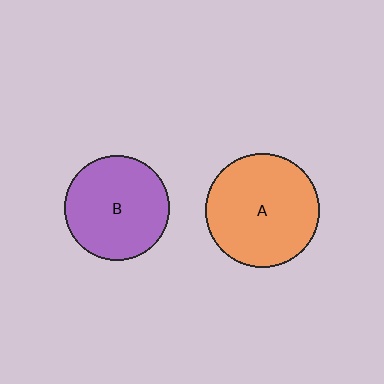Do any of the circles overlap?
No, none of the circles overlap.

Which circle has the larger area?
Circle A (orange).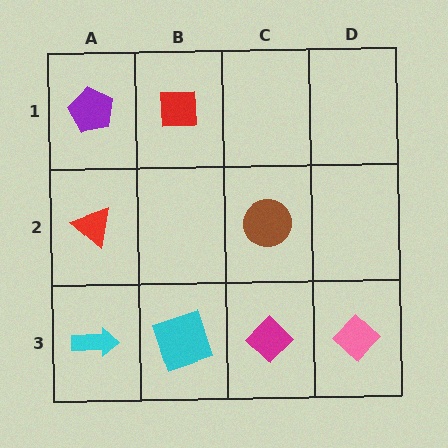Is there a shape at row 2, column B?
No, that cell is empty.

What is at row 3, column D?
A pink diamond.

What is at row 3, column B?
A cyan square.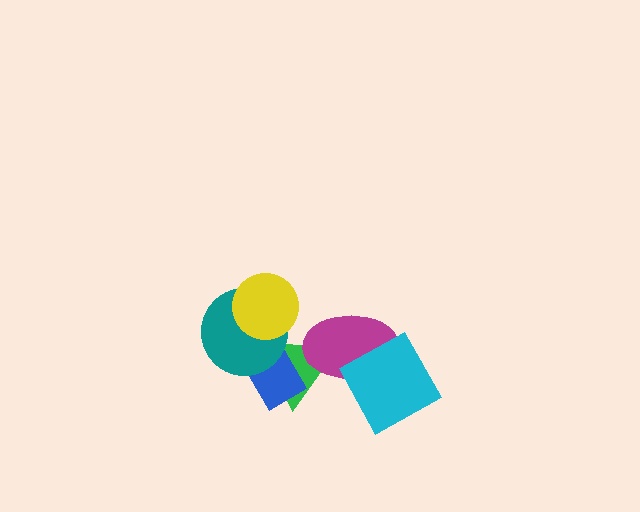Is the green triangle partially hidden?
Yes, it is partially covered by another shape.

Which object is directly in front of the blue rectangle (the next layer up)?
The teal circle is directly in front of the blue rectangle.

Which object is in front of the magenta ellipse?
The cyan square is in front of the magenta ellipse.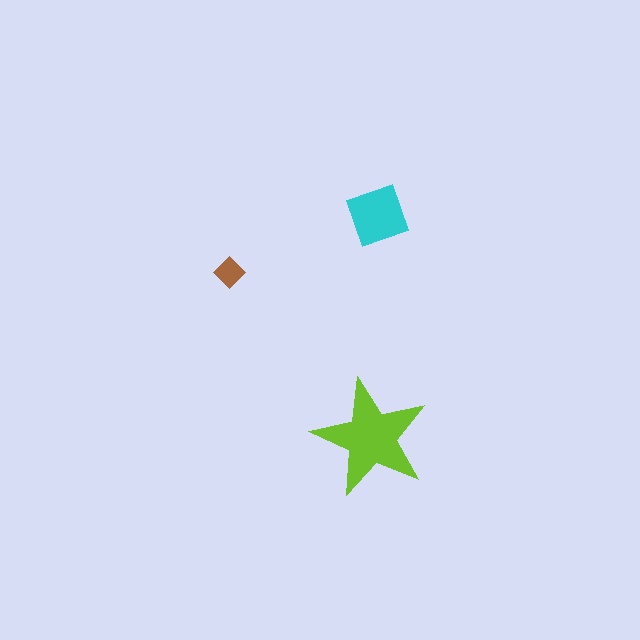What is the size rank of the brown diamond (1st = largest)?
3rd.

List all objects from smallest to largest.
The brown diamond, the cyan square, the lime star.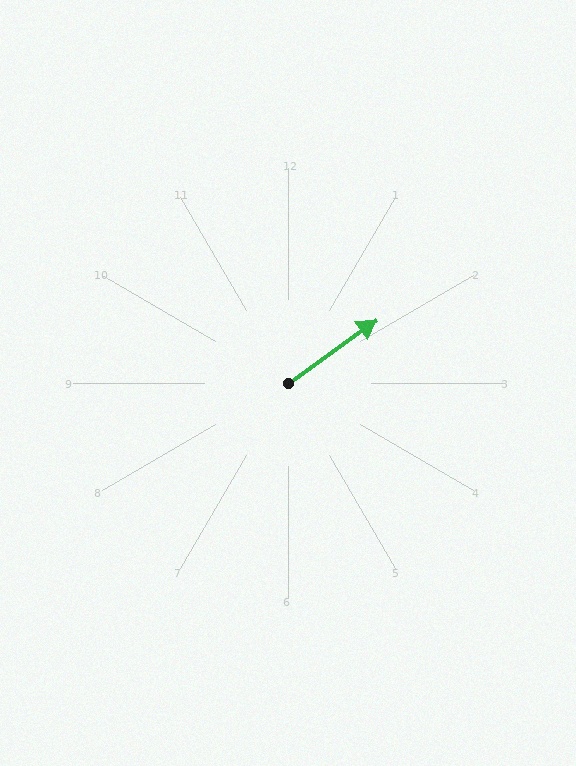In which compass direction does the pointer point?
Northeast.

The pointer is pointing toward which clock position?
Roughly 2 o'clock.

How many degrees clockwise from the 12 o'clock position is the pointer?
Approximately 54 degrees.